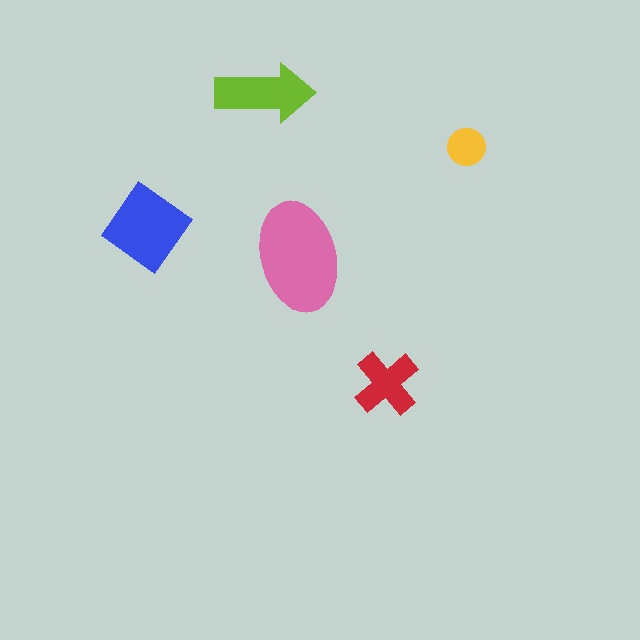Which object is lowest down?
The red cross is bottommost.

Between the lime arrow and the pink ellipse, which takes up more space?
The pink ellipse.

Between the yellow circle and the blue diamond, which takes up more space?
The blue diamond.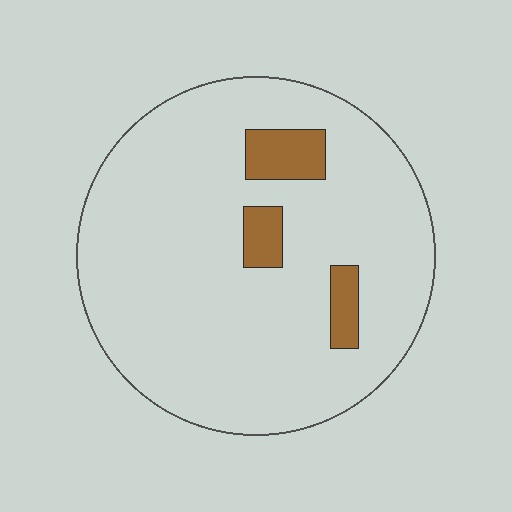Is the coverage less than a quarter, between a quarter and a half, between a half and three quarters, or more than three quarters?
Less than a quarter.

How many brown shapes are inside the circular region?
3.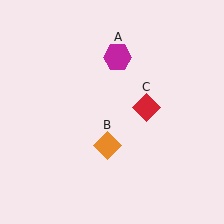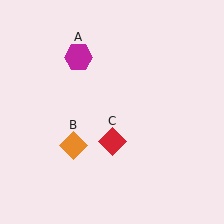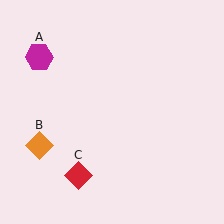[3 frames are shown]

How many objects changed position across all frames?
3 objects changed position: magenta hexagon (object A), orange diamond (object B), red diamond (object C).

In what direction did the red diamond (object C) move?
The red diamond (object C) moved down and to the left.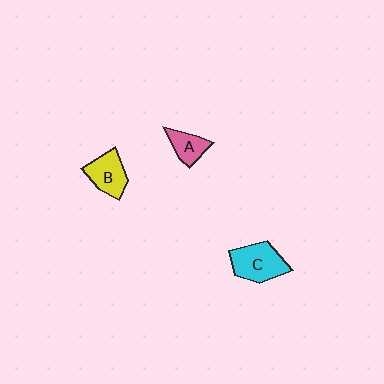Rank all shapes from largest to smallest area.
From largest to smallest: C (cyan), B (yellow), A (pink).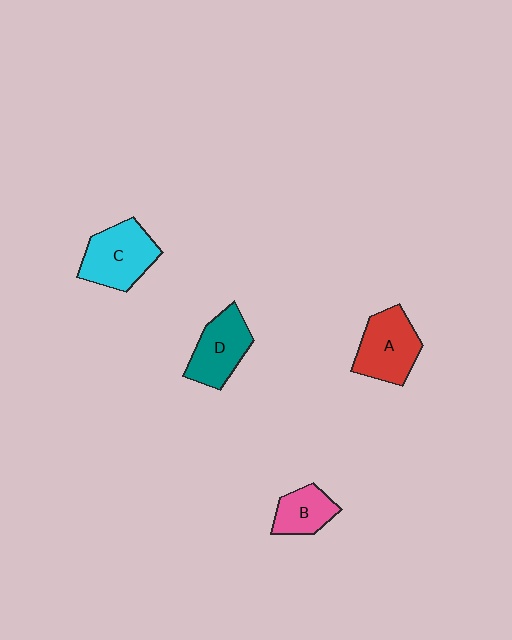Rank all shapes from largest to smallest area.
From largest to smallest: C (cyan), A (red), D (teal), B (pink).